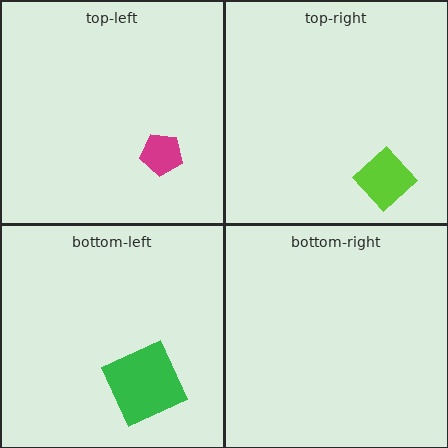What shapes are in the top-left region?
The magenta pentagon.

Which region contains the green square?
The bottom-left region.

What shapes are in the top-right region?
The lime diamond.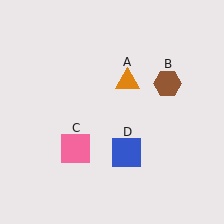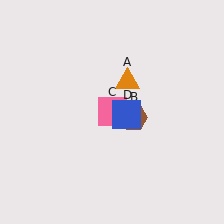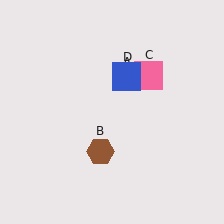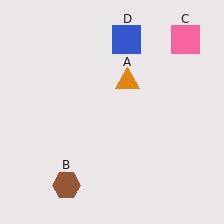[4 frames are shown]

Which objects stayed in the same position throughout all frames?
Orange triangle (object A) remained stationary.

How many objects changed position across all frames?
3 objects changed position: brown hexagon (object B), pink square (object C), blue square (object D).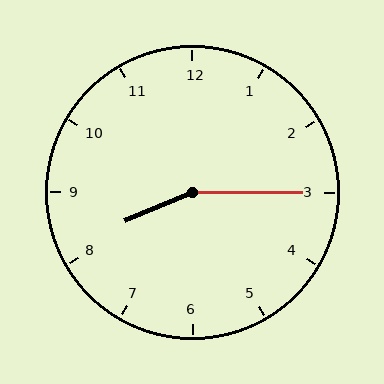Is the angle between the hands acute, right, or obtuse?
It is obtuse.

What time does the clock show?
8:15.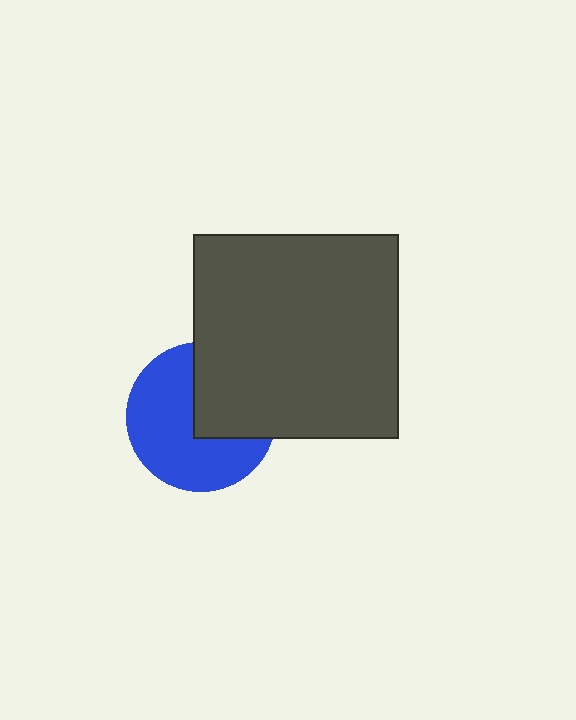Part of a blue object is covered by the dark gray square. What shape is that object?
It is a circle.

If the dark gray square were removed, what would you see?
You would see the complete blue circle.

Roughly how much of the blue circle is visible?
About half of it is visible (roughly 61%).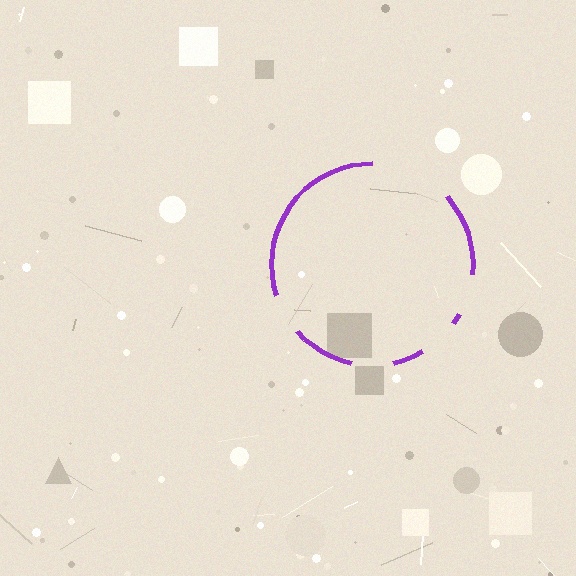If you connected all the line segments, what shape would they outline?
They would outline a circle.